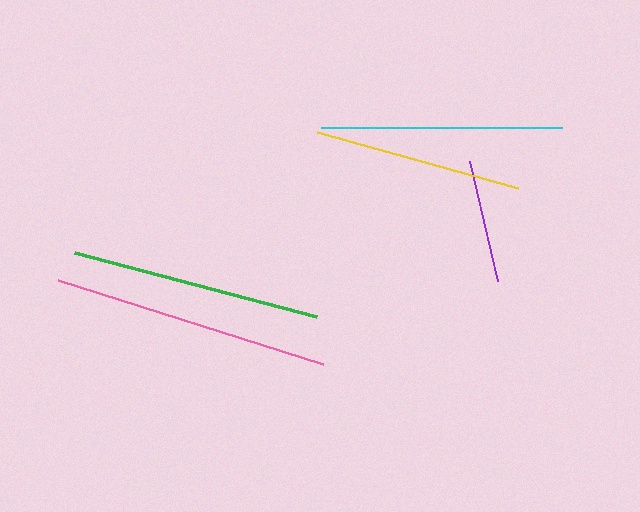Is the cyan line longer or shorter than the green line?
The green line is longer than the cyan line.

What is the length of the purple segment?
The purple segment is approximately 123 pixels long.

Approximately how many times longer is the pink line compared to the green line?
The pink line is approximately 1.1 times the length of the green line.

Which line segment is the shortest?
The purple line is the shortest at approximately 123 pixels.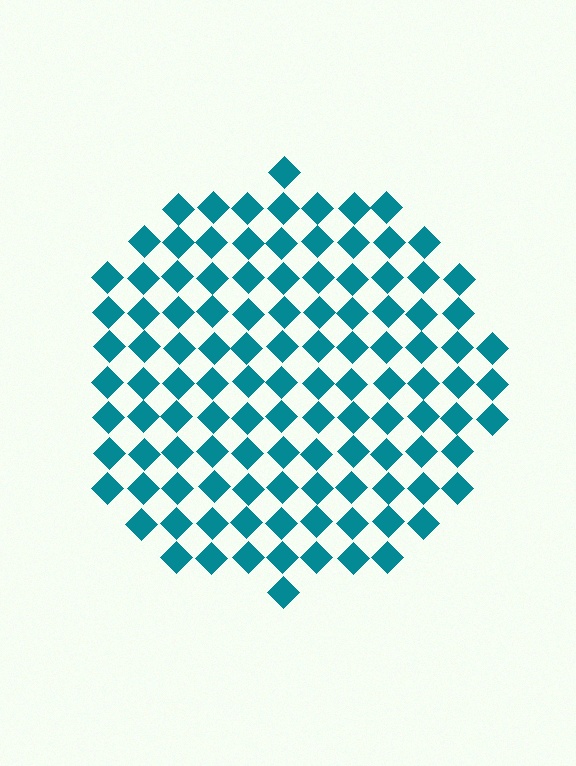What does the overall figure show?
The overall figure shows a circle.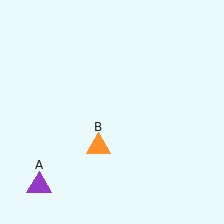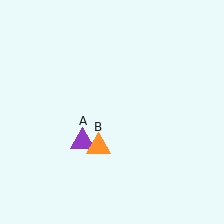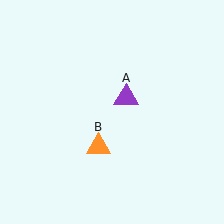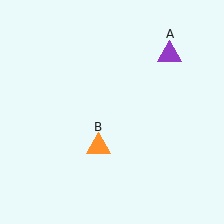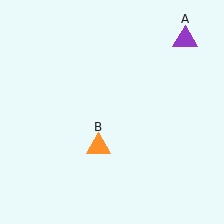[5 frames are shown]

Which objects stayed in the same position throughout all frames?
Orange triangle (object B) remained stationary.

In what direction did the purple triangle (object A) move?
The purple triangle (object A) moved up and to the right.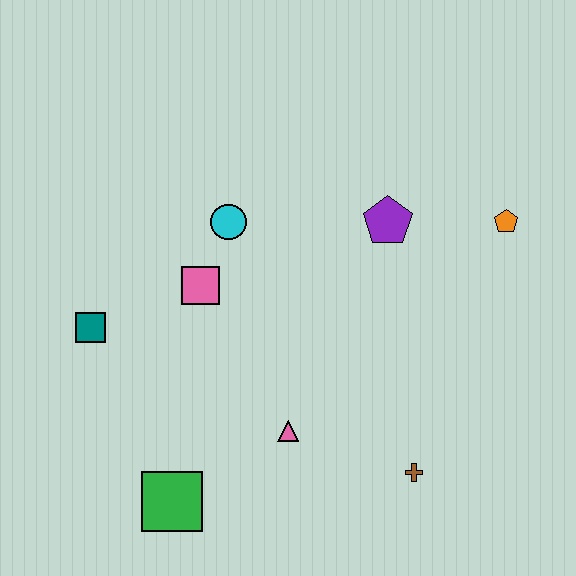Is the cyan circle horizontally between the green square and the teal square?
No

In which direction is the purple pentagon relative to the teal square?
The purple pentagon is to the right of the teal square.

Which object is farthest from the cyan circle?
The brown cross is farthest from the cyan circle.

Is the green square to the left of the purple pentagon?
Yes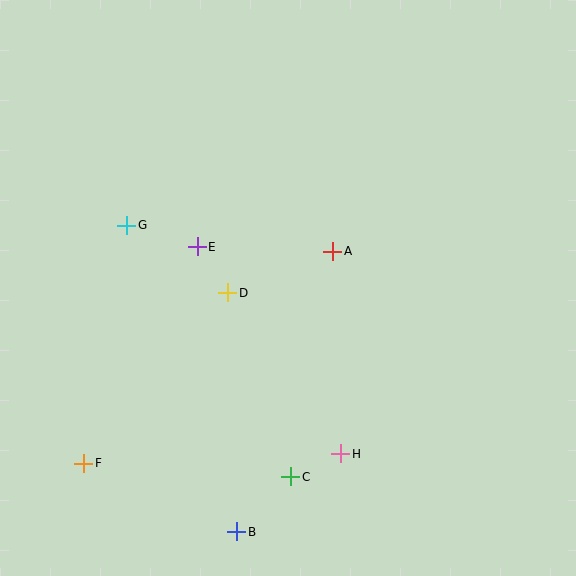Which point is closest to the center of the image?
Point A at (333, 251) is closest to the center.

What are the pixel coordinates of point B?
Point B is at (237, 532).